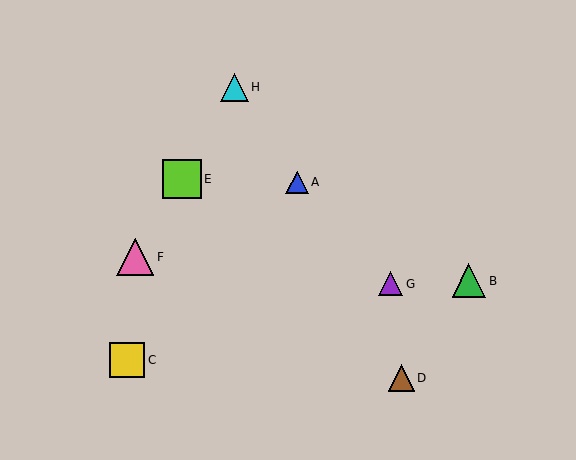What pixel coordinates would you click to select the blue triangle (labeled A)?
Click at (297, 182) to select the blue triangle A.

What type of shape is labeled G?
Shape G is a purple triangle.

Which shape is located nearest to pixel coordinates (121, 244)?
The pink triangle (labeled F) at (135, 257) is nearest to that location.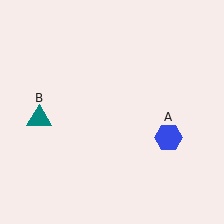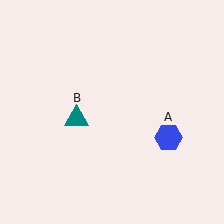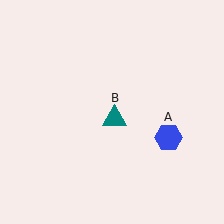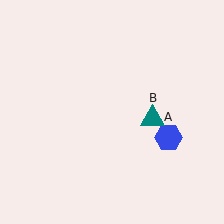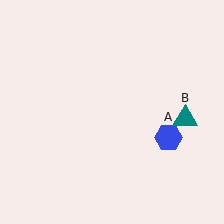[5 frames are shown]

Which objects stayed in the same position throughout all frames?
Blue hexagon (object A) remained stationary.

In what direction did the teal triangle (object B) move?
The teal triangle (object B) moved right.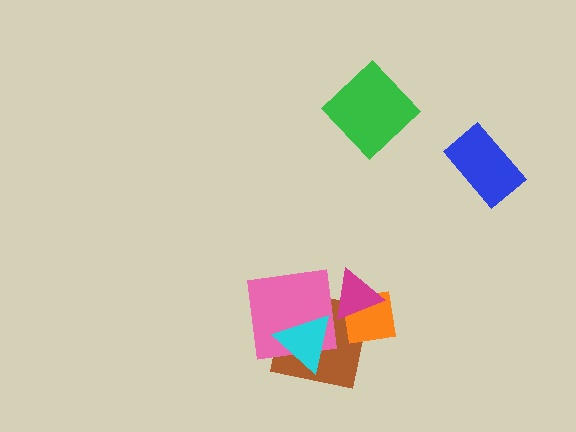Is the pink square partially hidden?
Yes, it is partially covered by another shape.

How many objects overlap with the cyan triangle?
2 objects overlap with the cyan triangle.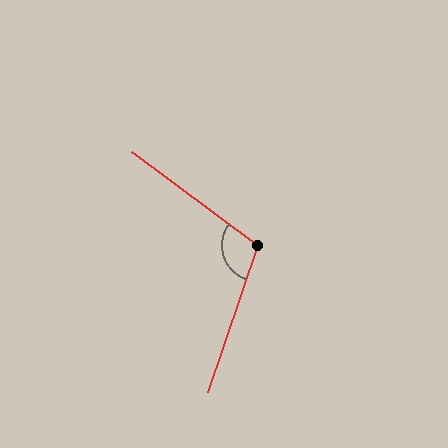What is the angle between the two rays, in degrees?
Approximately 108 degrees.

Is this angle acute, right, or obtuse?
It is obtuse.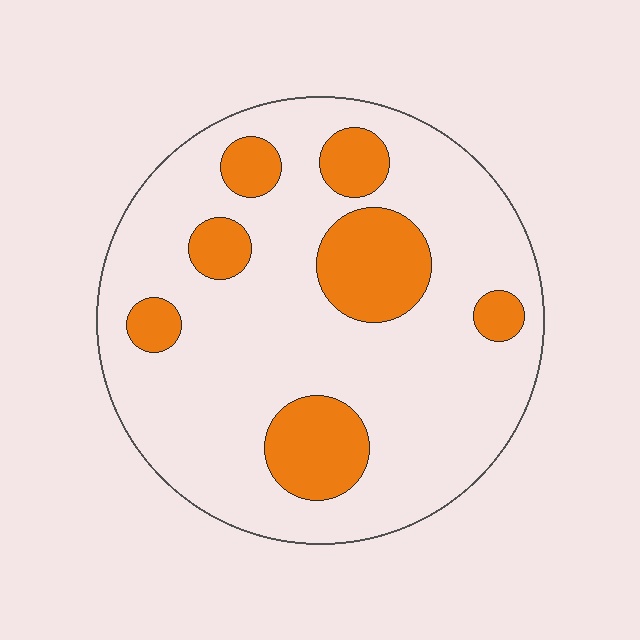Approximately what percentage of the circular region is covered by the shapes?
Approximately 20%.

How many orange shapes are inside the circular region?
7.